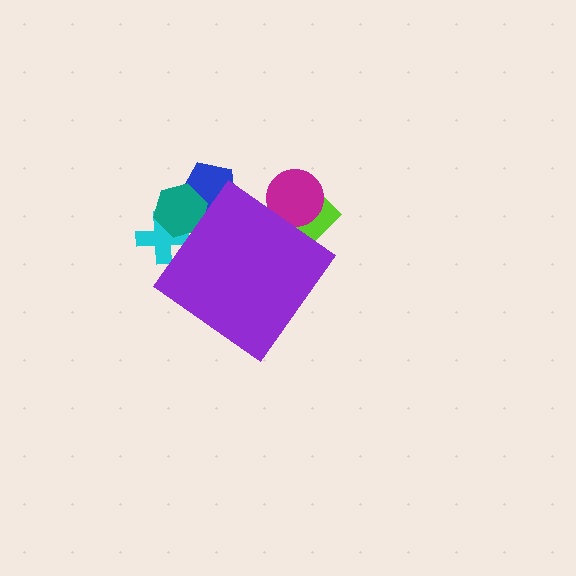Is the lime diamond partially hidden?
Yes, the lime diamond is partially hidden behind the purple diamond.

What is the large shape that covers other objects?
A purple diamond.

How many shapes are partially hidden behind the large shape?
5 shapes are partially hidden.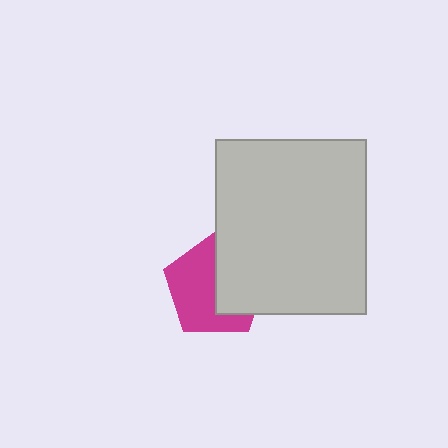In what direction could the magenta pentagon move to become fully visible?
The magenta pentagon could move left. That would shift it out from behind the light gray rectangle entirely.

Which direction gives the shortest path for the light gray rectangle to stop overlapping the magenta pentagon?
Moving right gives the shortest separation.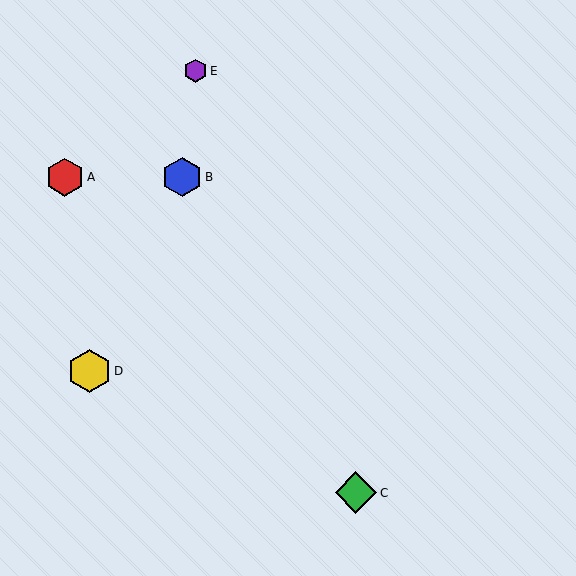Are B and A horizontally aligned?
Yes, both are at y≈177.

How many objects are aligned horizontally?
2 objects (A, B) are aligned horizontally.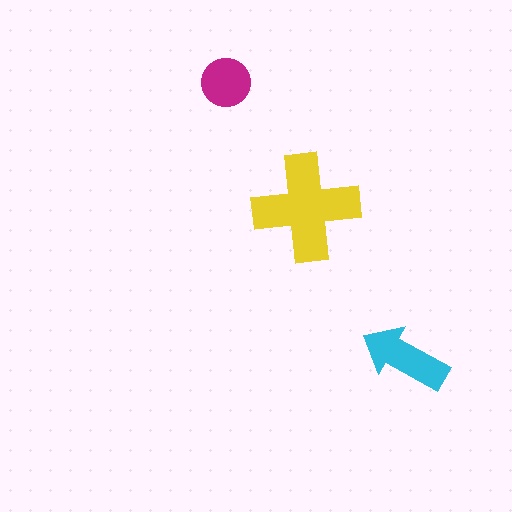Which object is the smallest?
The magenta circle.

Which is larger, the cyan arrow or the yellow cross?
The yellow cross.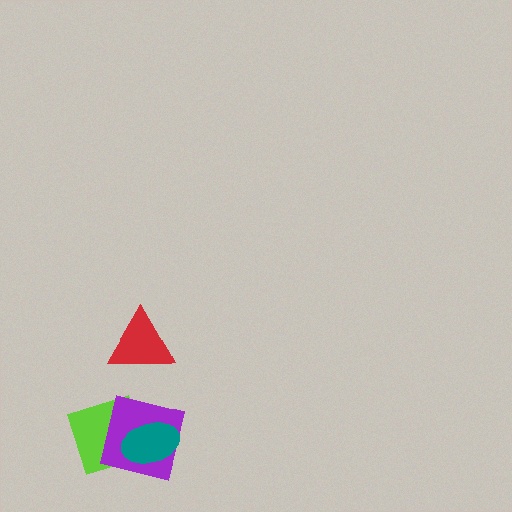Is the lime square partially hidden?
Yes, it is partially covered by another shape.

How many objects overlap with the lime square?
2 objects overlap with the lime square.